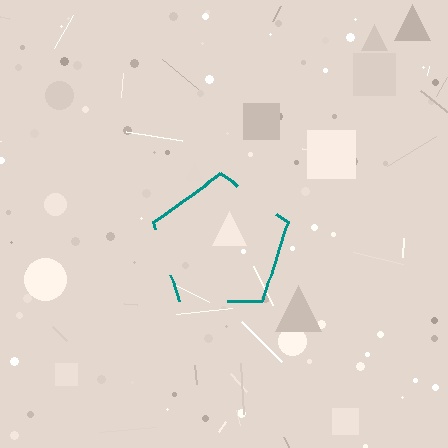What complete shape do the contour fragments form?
The contour fragments form a pentagon.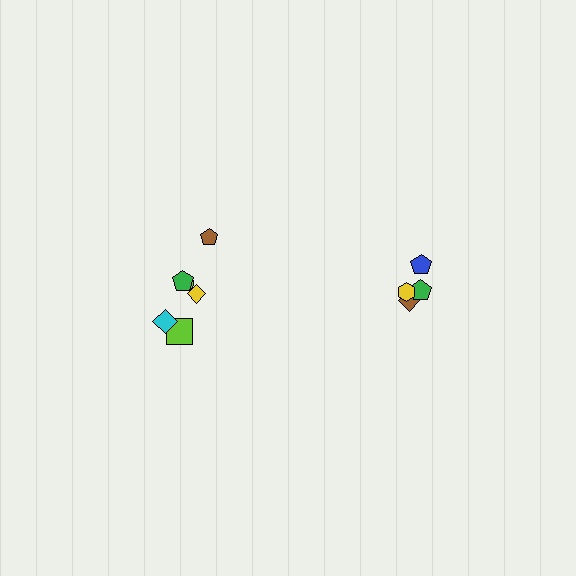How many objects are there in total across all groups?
There are 10 objects.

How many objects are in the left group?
There are 6 objects.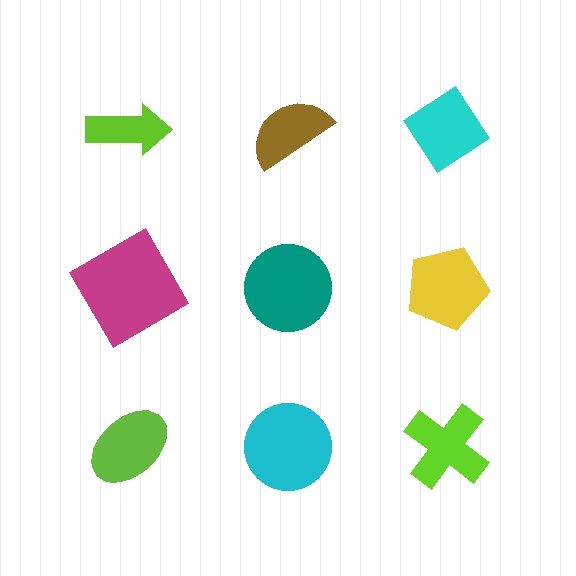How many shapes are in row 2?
3 shapes.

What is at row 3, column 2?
A cyan circle.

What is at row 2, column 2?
A teal circle.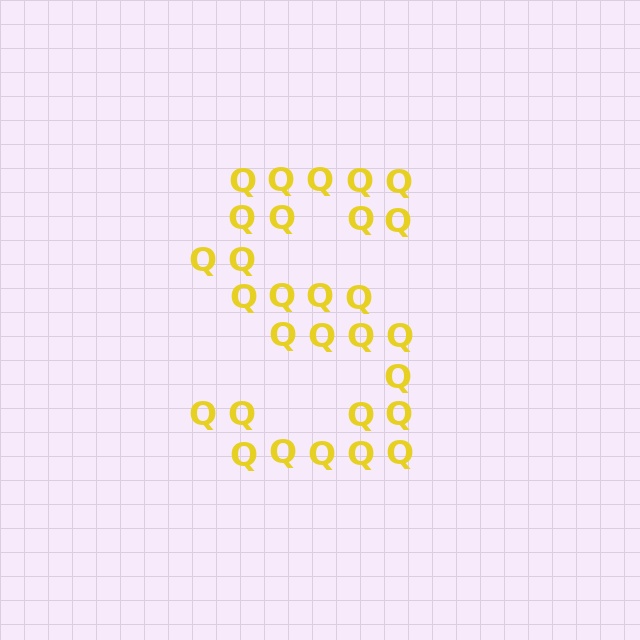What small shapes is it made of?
It is made of small letter Q's.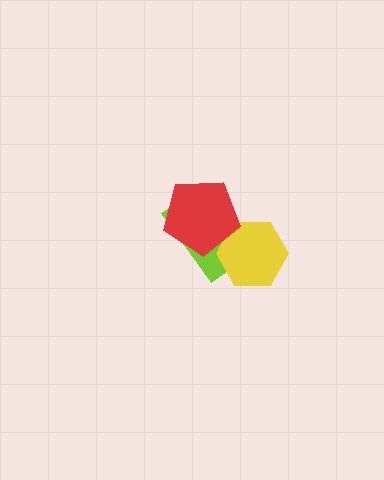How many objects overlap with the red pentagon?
2 objects overlap with the red pentagon.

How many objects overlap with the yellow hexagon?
2 objects overlap with the yellow hexagon.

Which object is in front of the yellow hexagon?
The red pentagon is in front of the yellow hexagon.